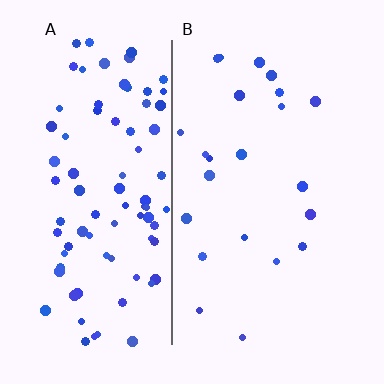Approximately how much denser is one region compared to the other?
Approximately 3.8× — region A over region B.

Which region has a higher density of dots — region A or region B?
A (the left).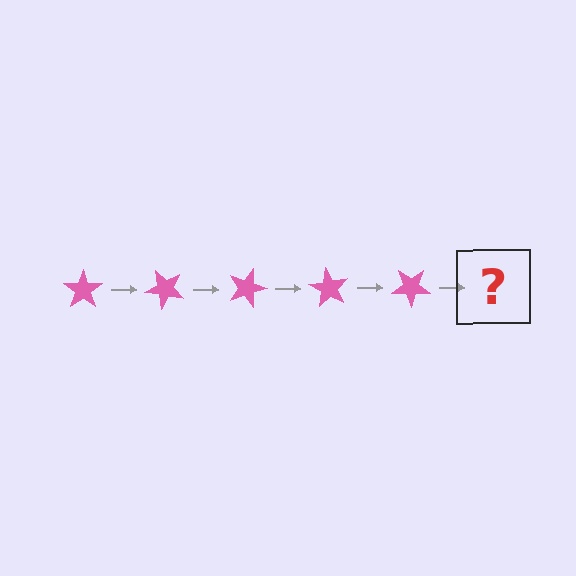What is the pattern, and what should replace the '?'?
The pattern is that the star rotates 45 degrees each step. The '?' should be a pink star rotated 225 degrees.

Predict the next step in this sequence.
The next step is a pink star rotated 225 degrees.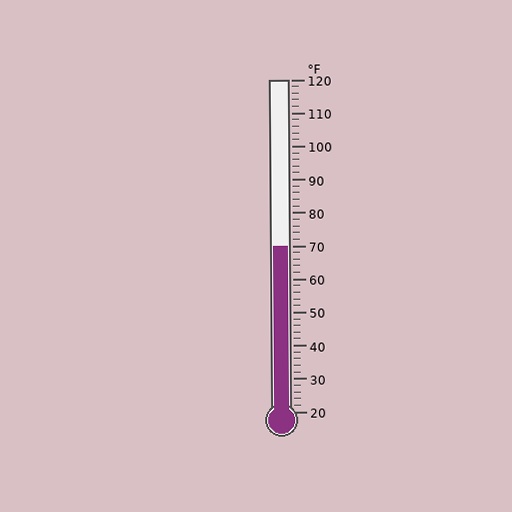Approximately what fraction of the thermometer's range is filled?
The thermometer is filled to approximately 50% of its range.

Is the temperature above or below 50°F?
The temperature is above 50°F.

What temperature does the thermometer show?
The thermometer shows approximately 70°F.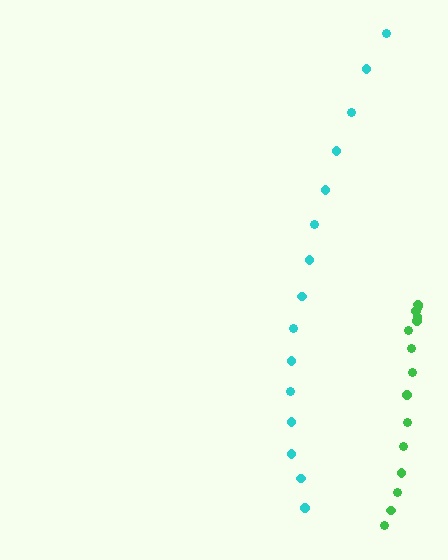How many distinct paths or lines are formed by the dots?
There are 2 distinct paths.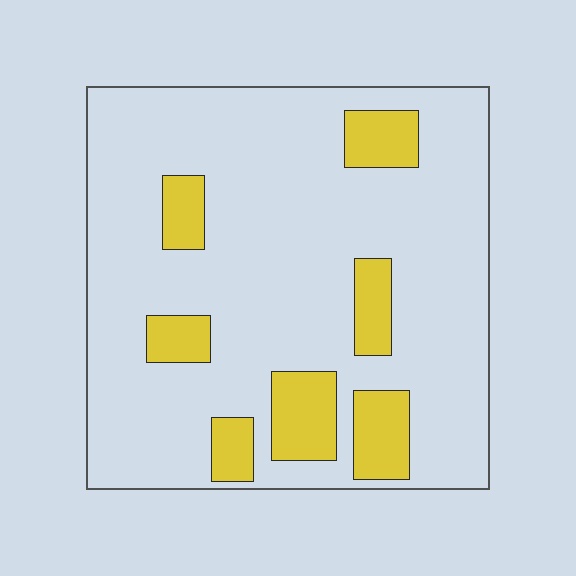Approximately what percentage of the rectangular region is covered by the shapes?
Approximately 15%.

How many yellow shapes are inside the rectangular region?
7.